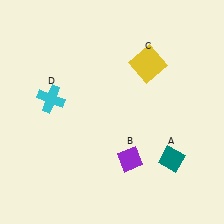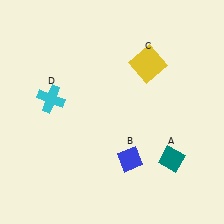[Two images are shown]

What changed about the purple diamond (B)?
In Image 1, B is purple. In Image 2, it changed to blue.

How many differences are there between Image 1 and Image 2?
There is 1 difference between the two images.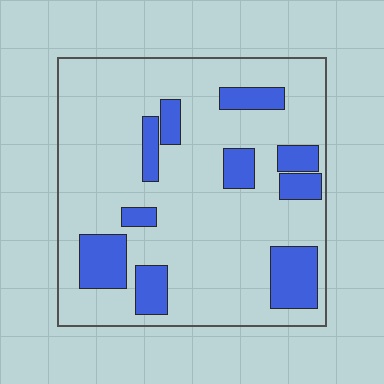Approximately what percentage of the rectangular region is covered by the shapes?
Approximately 20%.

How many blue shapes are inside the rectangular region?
10.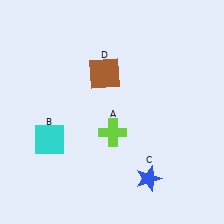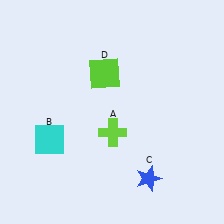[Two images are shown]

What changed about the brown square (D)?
In Image 1, D is brown. In Image 2, it changed to lime.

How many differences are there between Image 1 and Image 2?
There is 1 difference between the two images.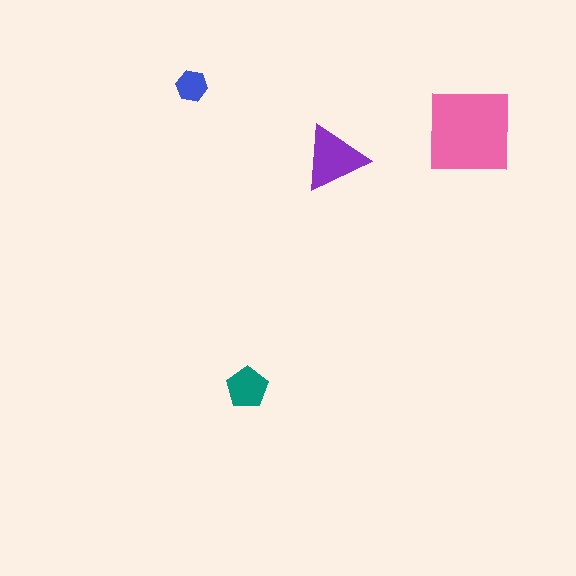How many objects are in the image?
There are 4 objects in the image.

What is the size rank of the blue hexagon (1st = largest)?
4th.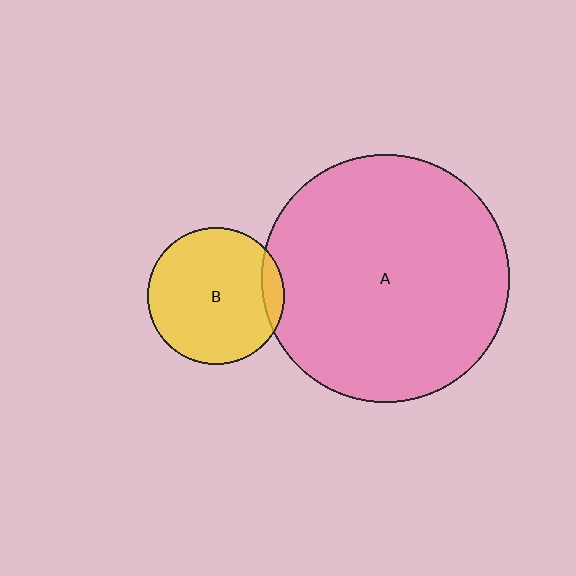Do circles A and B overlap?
Yes.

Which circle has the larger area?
Circle A (pink).